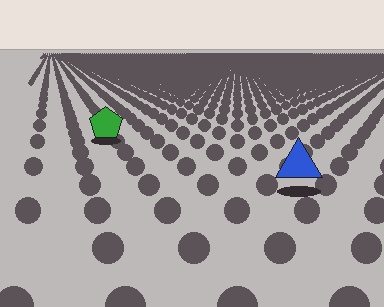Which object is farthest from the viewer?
The green pentagon is farthest from the viewer. It appears smaller and the ground texture around it is denser.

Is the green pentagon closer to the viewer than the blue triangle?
No. The blue triangle is closer — you can tell from the texture gradient: the ground texture is coarser near it.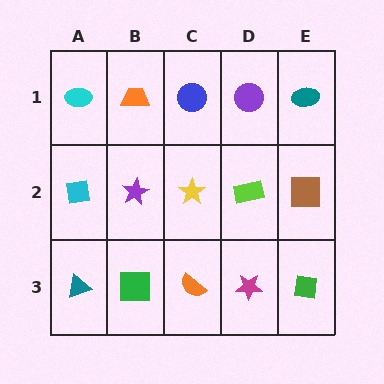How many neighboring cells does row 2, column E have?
3.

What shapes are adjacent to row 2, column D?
A purple circle (row 1, column D), a magenta star (row 3, column D), a yellow star (row 2, column C), a brown square (row 2, column E).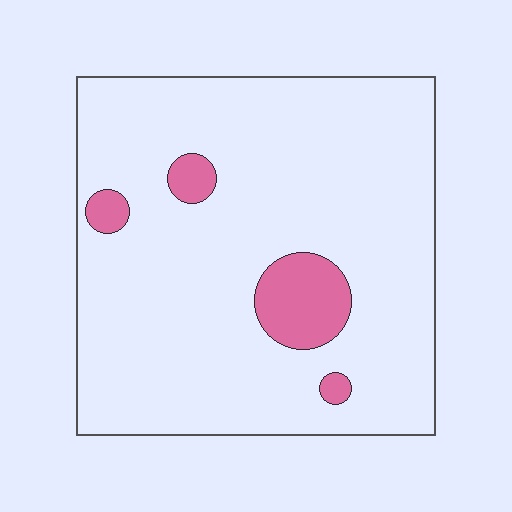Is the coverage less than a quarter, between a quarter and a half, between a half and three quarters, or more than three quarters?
Less than a quarter.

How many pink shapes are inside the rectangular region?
4.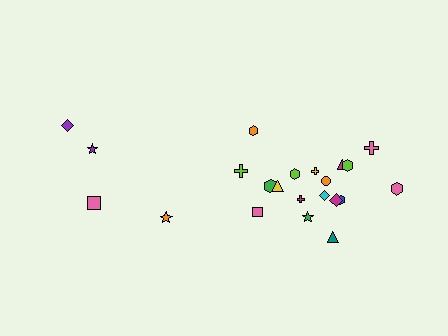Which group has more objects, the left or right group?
The right group.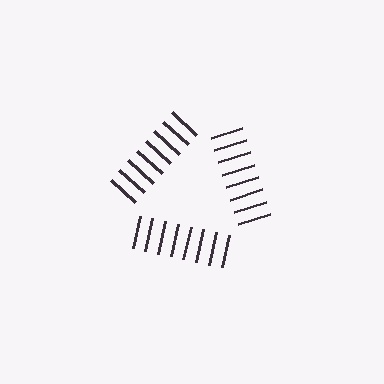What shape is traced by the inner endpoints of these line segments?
An illusory triangle — the line segments terminate on its edges but no continuous stroke is drawn.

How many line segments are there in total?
24 — 8 along each of the 3 edges.